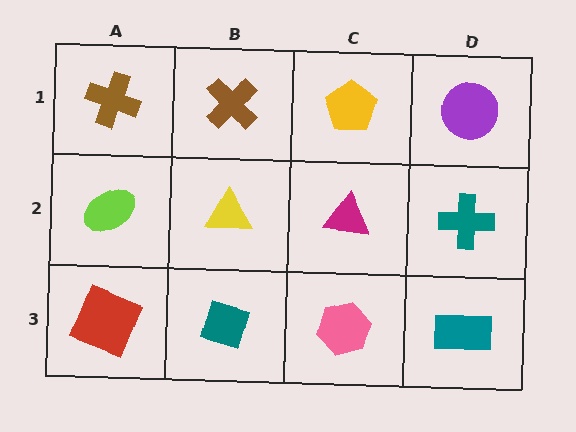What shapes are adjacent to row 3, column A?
A lime ellipse (row 2, column A), a teal diamond (row 3, column B).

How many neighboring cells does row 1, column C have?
3.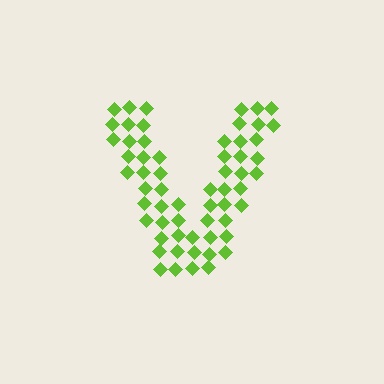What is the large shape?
The large shape is the letter V.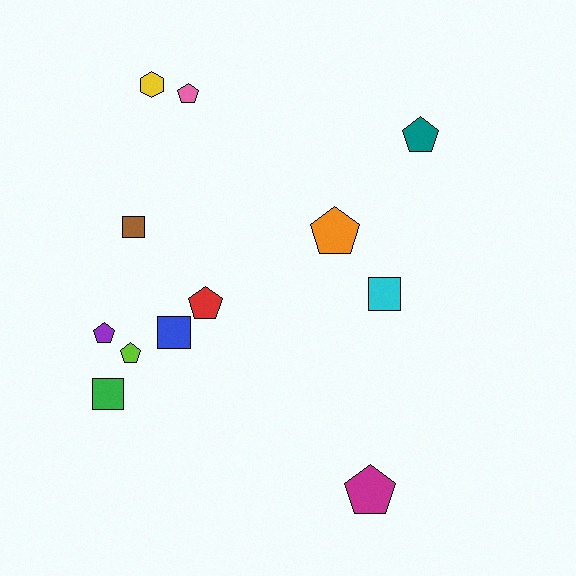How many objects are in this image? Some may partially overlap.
There are 12 objects.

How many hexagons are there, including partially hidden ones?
There is 1 hexagon.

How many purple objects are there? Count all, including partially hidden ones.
There is 1 purple object.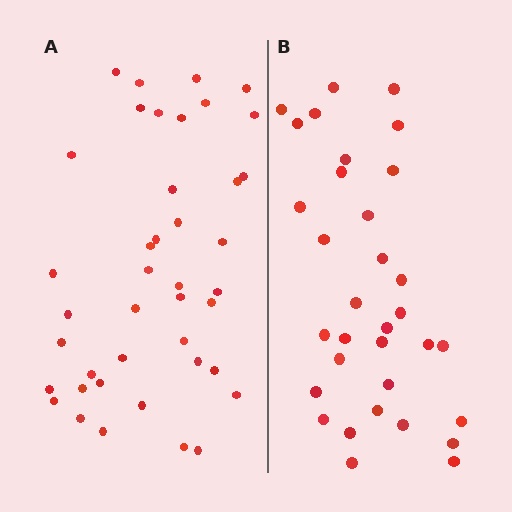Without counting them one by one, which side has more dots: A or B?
Region A (the left region) has more dots.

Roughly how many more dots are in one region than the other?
Region A has roughly 8 or so more dots than region B.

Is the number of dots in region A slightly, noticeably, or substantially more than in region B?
Region A has only slightly more — the two regions are fairly close. The ratio is roughly 1.2 to 1.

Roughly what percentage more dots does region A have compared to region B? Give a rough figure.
About 25% more.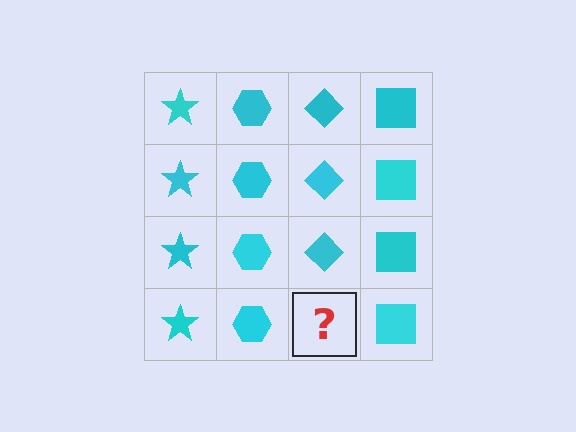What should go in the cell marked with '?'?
The missing cell should contain a cyan diamond.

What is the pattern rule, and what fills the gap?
The rule is that each column has a consistent shape. The gap should be filled with a cyan diamond.